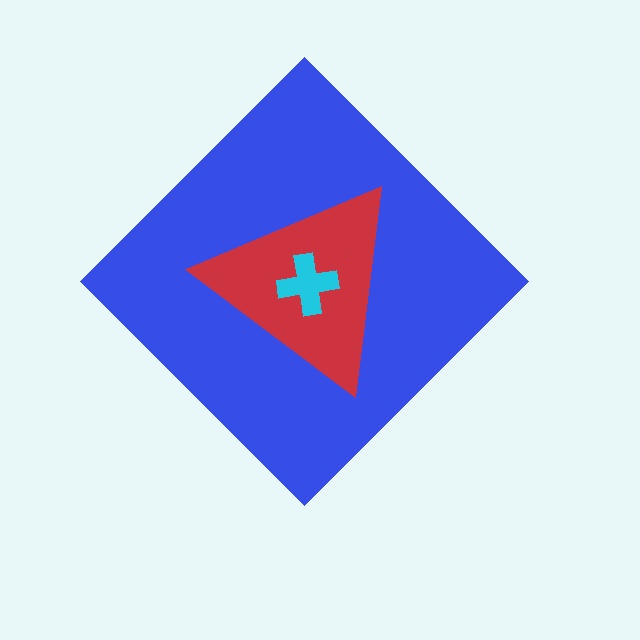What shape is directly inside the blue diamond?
The red triangle.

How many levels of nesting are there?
3.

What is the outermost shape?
The blue diamond.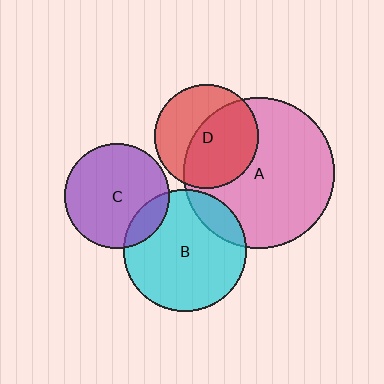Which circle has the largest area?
Circle A (pink).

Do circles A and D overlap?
Yes.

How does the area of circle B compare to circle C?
Approximately 1.4 times.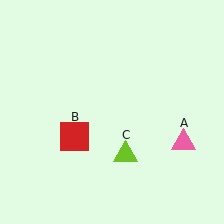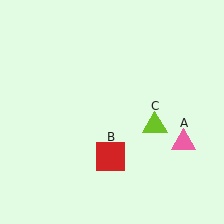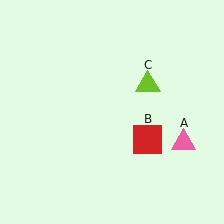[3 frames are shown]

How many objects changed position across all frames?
2 objects changed position: red square (object B), lime triangle (object C).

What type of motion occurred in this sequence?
The red square (object B), lime triangle (object C) rotated counterclockwise around the center of the scene.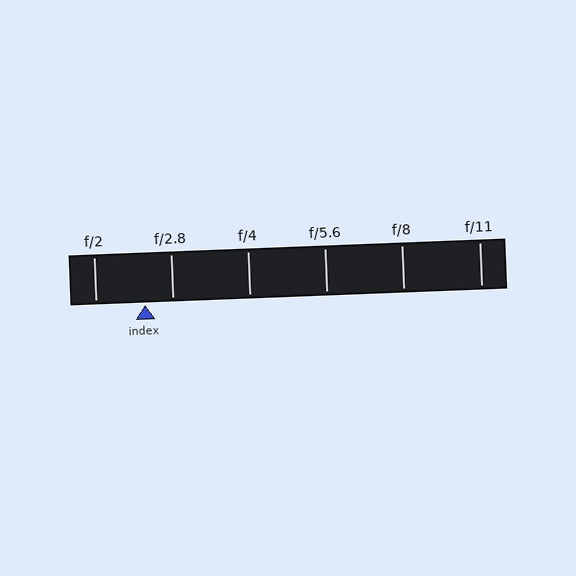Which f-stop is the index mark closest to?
The index mark is closest to f/2.8.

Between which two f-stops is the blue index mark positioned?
The index mark is between f/2 and f/2.8.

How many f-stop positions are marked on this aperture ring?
There are 6 f-stop positions marked.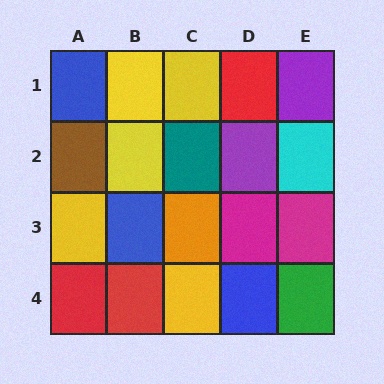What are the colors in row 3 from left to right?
Yellow, blue, orange, magenta, magenta.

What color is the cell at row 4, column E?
Green.